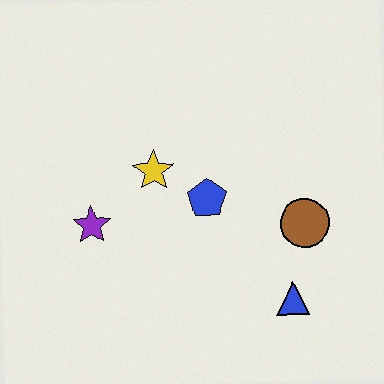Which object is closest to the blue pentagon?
The yellow star is closest to the blue pentagon.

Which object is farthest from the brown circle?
The purple star is farthest from the brown circle.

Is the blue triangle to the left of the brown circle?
Yes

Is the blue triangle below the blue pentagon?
Yes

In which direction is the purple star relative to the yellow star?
The purple star is to the left of the yellow star.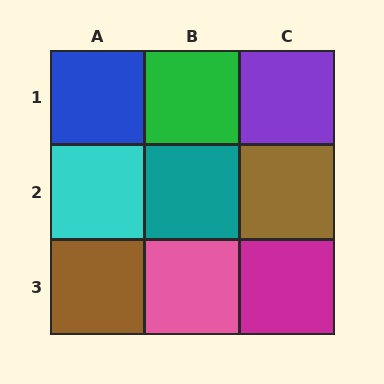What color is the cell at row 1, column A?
Blue.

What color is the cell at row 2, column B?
Teal.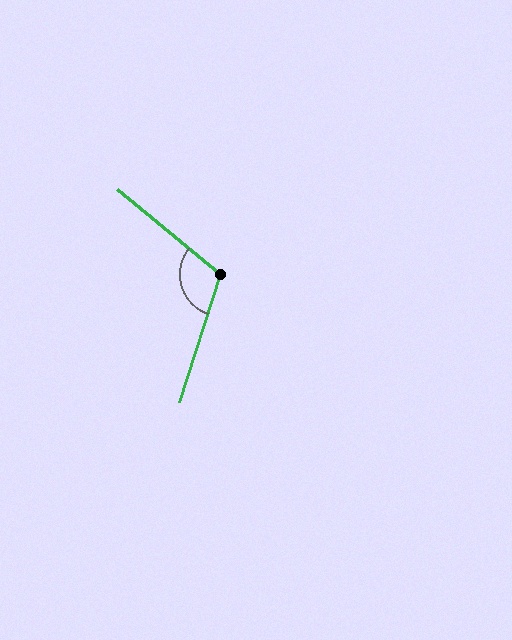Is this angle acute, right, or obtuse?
It is obtuse.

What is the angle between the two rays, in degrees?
Approximately 111 degrees.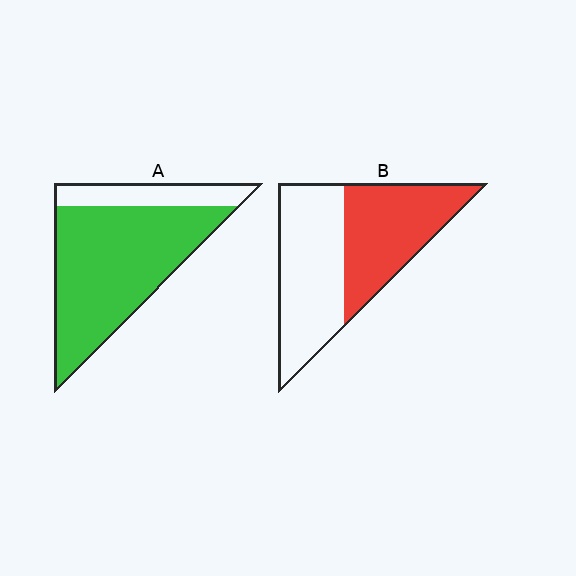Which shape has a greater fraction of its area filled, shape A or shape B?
Shape A.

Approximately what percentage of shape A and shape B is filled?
A is approximately 80% and B is approximately 45%.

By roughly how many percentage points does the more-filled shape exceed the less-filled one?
By roughly 30 percentage points (A over B).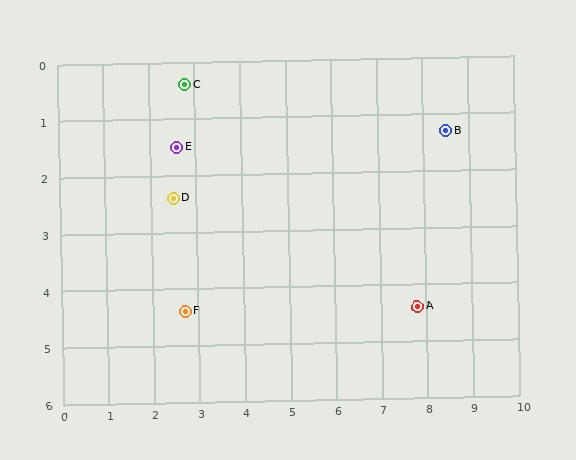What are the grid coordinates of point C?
Point C is at approximately (2.8, 0.4).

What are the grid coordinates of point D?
Point D is at approximately (2.5, 2.4).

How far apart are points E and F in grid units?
Points E and F are about 2.9 grid units apart.